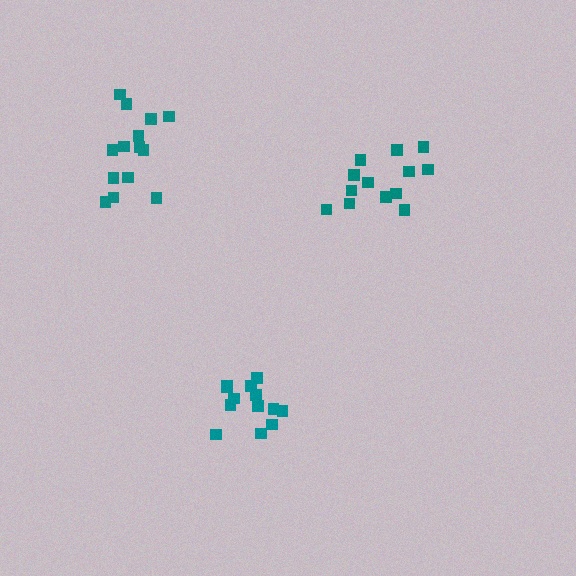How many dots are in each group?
Group 1: 13 dots, Group 2: 13 dots, Group 3: 14 dots (40 total).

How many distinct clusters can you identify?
There are 3 distinct clusters.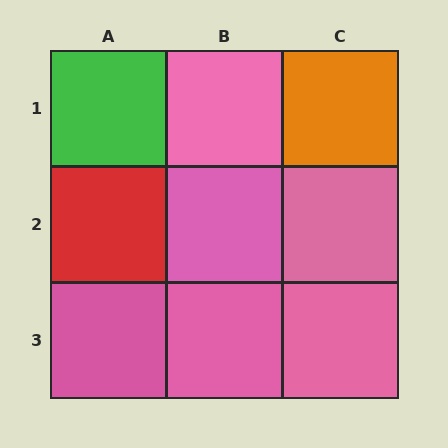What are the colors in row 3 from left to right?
Pink, pink, pink.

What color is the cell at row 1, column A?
Green.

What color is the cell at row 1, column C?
Orange.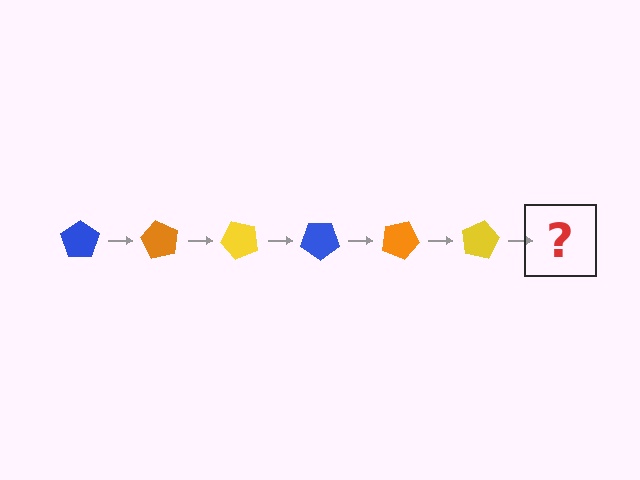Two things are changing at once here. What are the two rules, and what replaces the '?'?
The two rules are that it rotates 60 degrees each step and the color cycles through blue, orange, and yellow. The '?' should be a blue pentagon, rotated 360 degrees from the start.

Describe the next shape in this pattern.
It should be a blue pentagon, rotated 360 degrees from the start.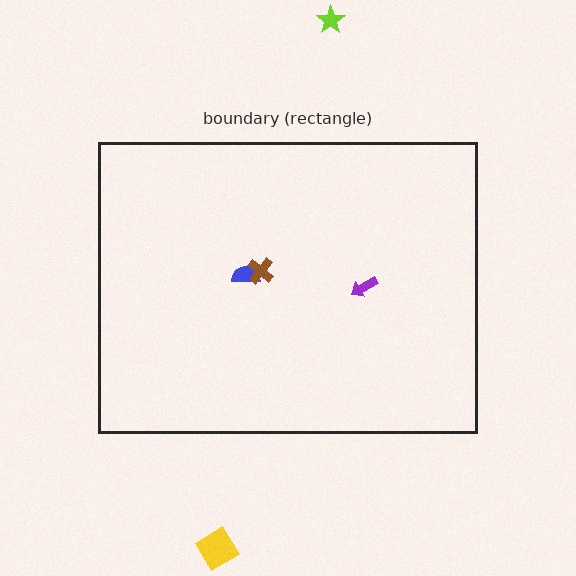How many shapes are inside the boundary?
3 inside, 2 outside.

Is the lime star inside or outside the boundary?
Outside.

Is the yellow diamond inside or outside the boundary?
Outside.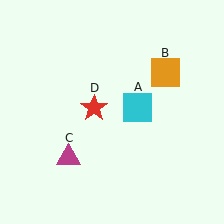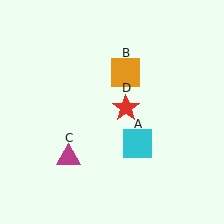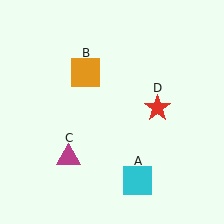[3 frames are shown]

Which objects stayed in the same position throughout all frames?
Magenta triangle (object C) remained stationary.